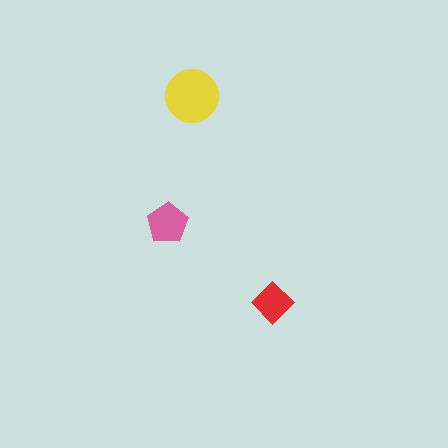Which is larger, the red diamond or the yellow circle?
The yellow circle.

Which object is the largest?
The yellow circle.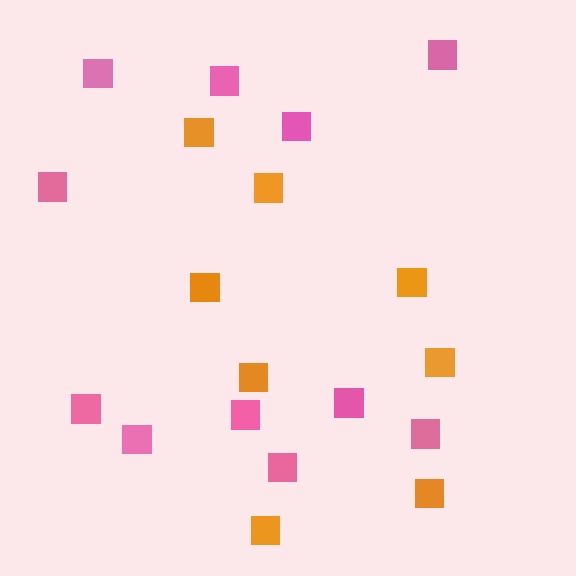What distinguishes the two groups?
There are 2 groups: one group of pink squares (11) and one group of orange squares (8).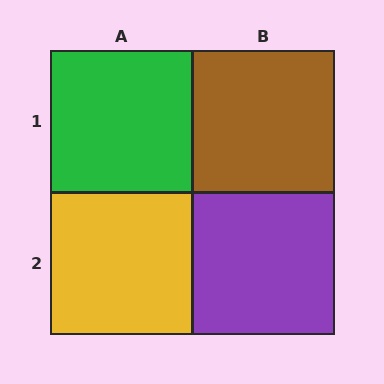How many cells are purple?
1 cell is purple.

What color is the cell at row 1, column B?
Brown.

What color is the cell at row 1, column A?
Green.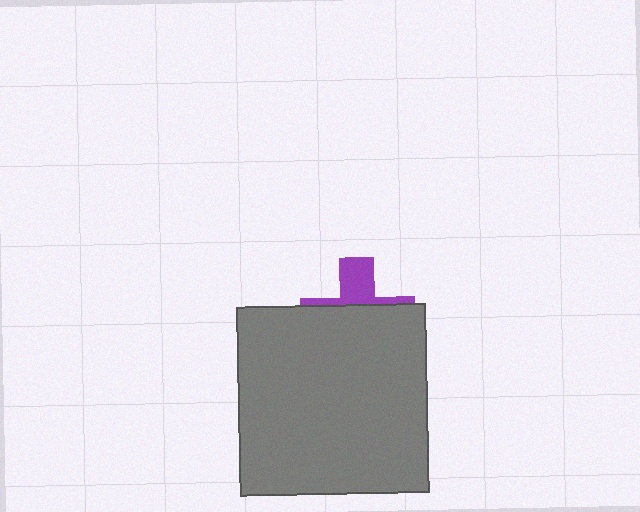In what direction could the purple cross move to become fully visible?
The purple cross could move up. That would shift it out from behind the gray square entirely.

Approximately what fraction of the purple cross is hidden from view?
Roughly 67% of the purple cross is hidden behind the gray square.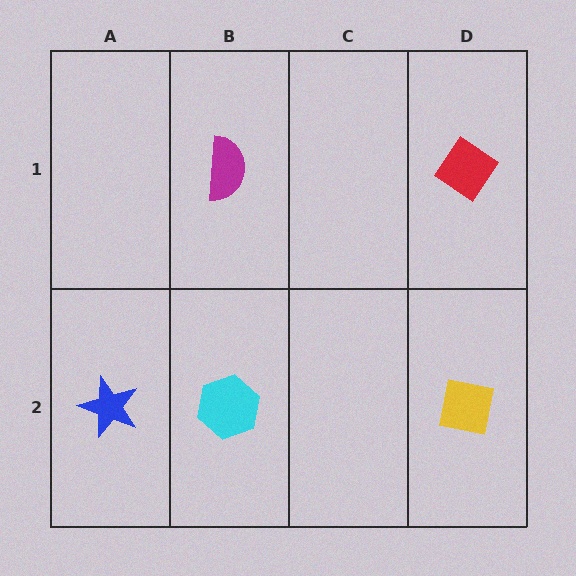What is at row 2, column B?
A cyan hexagon.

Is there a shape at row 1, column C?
No, that cell is empty.